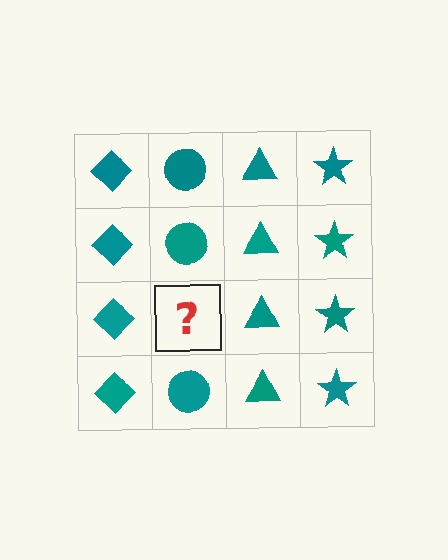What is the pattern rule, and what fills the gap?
The rule is that each column has a consistent shape. The gap should be filled with a teal circle.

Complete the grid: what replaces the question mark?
The question mark should be replaced with a teal circle.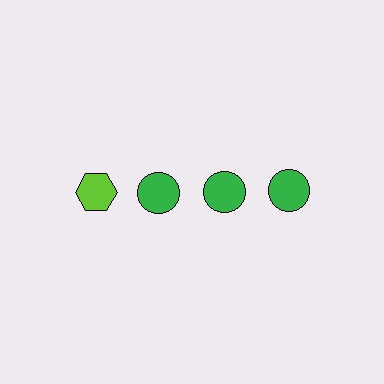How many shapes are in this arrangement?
There are 4 shapes arranged in a grid pattern.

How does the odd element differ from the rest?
It differs in both color (lime instead of green) and shape (hexagon instead of circle).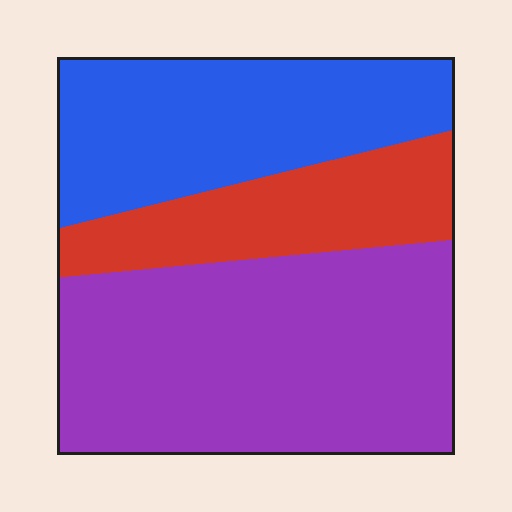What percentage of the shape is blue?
Blue covers roughly 30% of the shape.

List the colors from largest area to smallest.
From largest to smallest: purple, blue, red.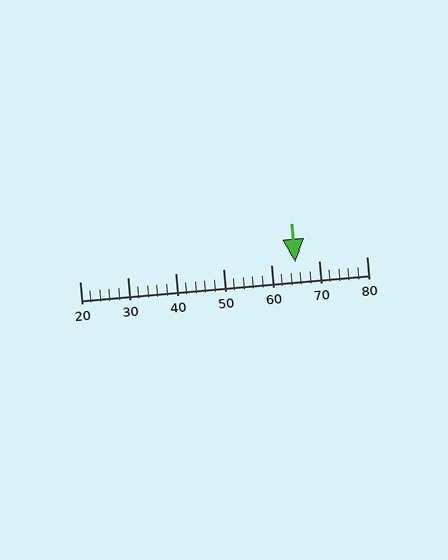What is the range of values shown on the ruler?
The ruler shows values from 20 to 80.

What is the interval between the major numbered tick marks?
The major tick marks are spaced 10 units apart.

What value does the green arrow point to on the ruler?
The green arrow points to approximately 65.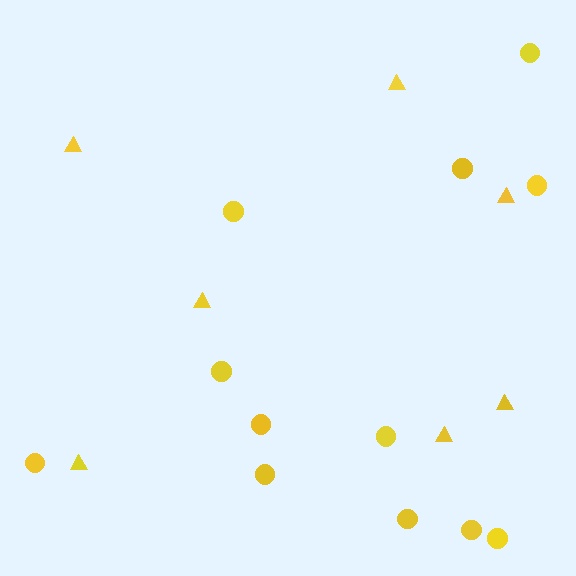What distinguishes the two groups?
There are 2 groups: one group of triangles (7) and one group of circles (12).